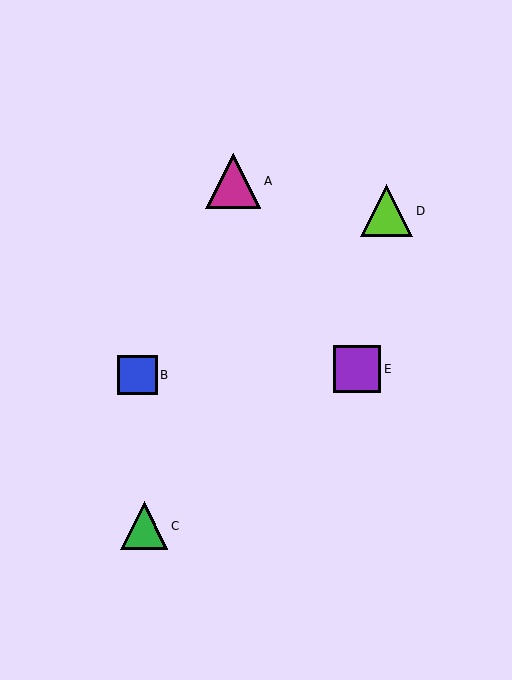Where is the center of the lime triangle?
The center of the lime triangle is at (387, 211).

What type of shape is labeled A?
Shape A is a magenta triangle.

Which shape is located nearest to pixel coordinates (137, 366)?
The blue square (labeled B) at (138, 375) is nearest to that location.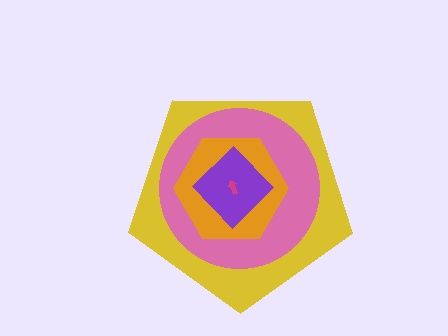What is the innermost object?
The magenta arrow.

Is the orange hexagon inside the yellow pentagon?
Yes.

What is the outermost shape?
The yellow pentagon.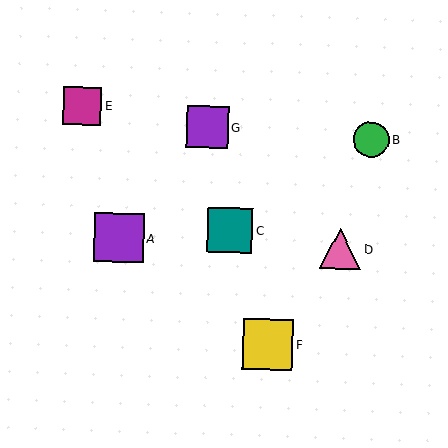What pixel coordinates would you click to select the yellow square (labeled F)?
Click at (268, 344) to select the yellow square F.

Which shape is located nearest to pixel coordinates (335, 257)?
The pink triangle (labeled D) at (340, 248) is nearest to that location.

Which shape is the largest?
The yellow square (labeled F) is the largest.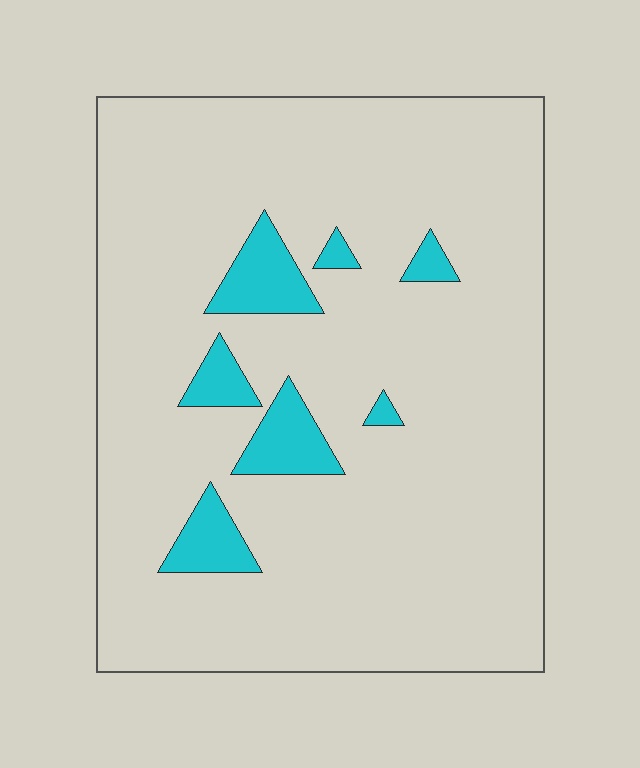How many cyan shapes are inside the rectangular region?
7.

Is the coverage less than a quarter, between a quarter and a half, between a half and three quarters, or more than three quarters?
Less than a quarter.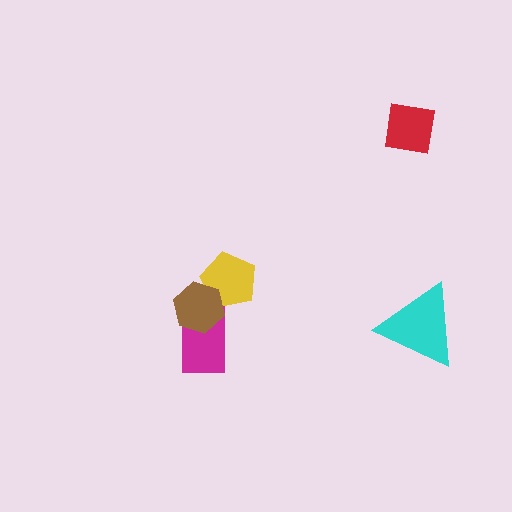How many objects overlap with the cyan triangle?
0 objects overlap with the cyan triangle.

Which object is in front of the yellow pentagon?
The brown hexagon is in front of the yellow pentagon.